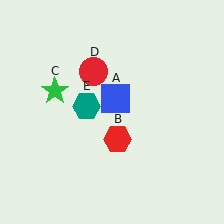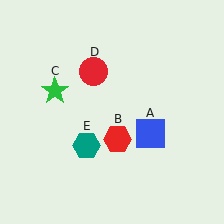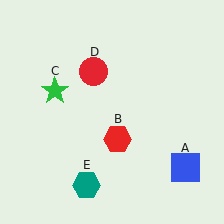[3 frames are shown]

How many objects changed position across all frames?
2 objects changed position: blue square (object A), teal hexagon (object E).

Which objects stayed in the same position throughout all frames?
Red hexagon (object B) and green star (object C) and red circle (object D) remained stationary.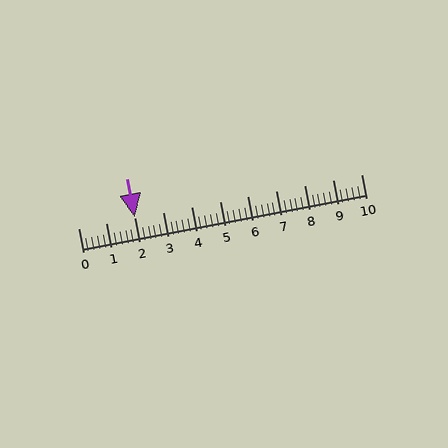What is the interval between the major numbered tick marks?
The major tick marks are spaced 1 units apart.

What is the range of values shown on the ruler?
The ruler shows values from 0 to 10.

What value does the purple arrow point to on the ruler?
The purple arrow points to approximately 2.0.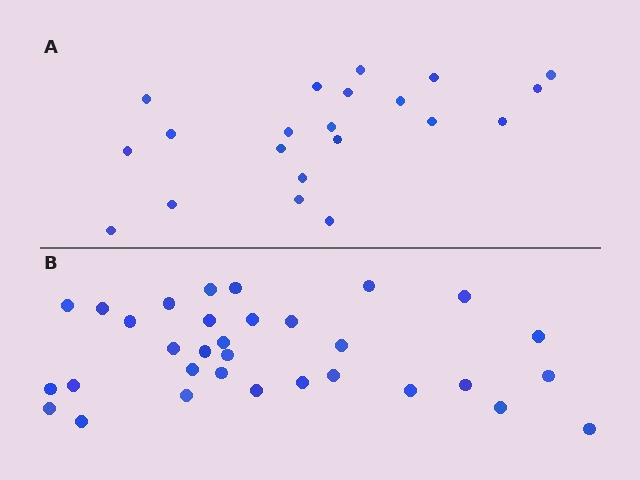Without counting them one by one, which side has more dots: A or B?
Region B (the bottom region) has more dots.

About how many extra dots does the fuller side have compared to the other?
Region B has roughly 12 or so more dots than region A.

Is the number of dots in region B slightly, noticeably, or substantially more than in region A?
Region B has substantially more. The ratio is roughly 1.5 to 1.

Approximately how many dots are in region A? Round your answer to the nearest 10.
About 20 dots. (The exact count is 21, which rounds to 20.)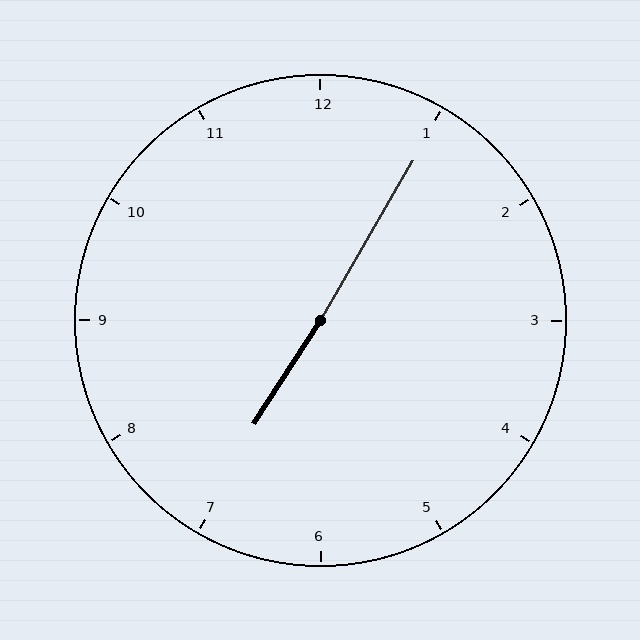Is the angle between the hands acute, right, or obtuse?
It is obtuse.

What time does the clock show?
7:05.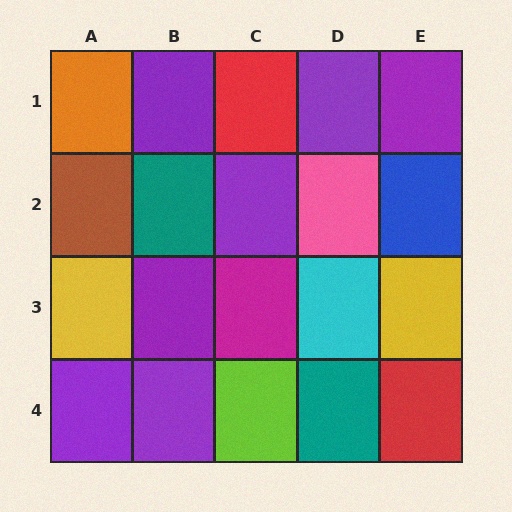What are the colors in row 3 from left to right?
Yellow, purple, magenta, cyan, yellow.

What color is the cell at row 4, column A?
Purple.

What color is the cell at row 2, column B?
Teal.